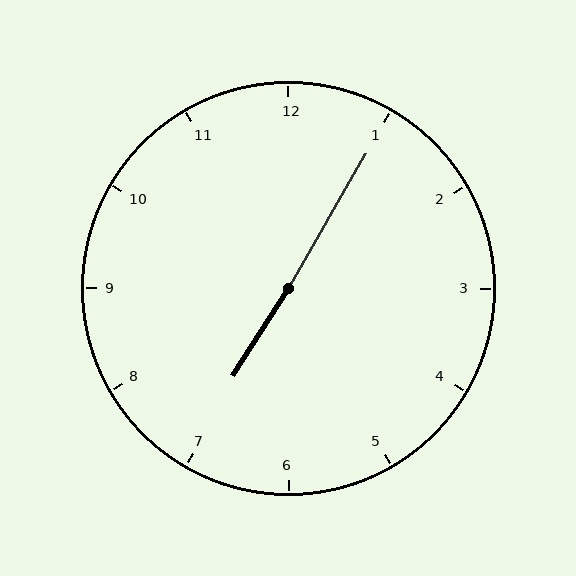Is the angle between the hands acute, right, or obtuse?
It is obtuse.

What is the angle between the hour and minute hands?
Approximately 178 degrees.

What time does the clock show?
7:05.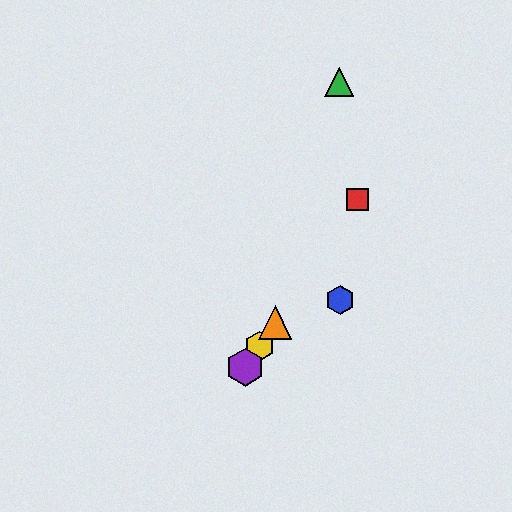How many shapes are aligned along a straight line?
4 shapes (the red square, the yellow hexagon, the purple hexagon, the orange triangle) are aligned along a straight line.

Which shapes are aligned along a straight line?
The red square, the yellow hexagon, the purple hexagon, the orange triangle are aligned along a straight line.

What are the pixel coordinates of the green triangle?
The green triangle is at (339, 82).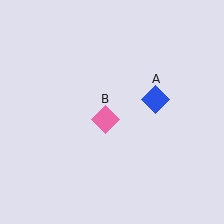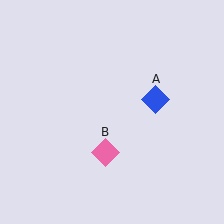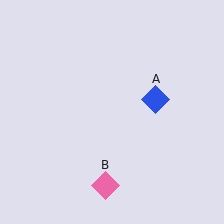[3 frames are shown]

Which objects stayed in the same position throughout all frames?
Blue diamond (object A) remained stationary.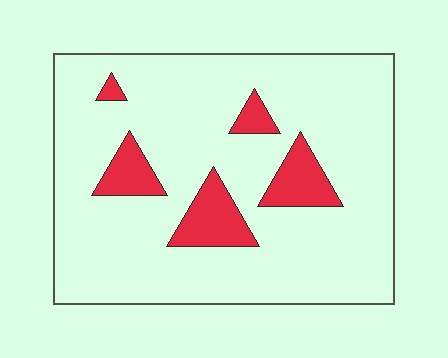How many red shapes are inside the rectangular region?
5.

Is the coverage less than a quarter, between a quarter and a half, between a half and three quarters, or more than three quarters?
Less than a quarter.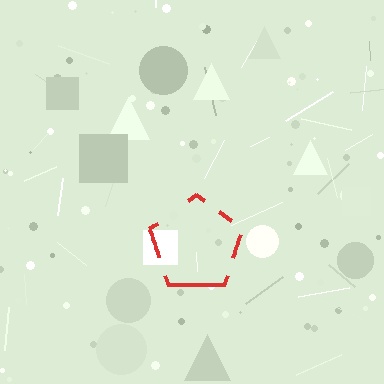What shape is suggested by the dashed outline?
The dashed outline suggests a pentagon.